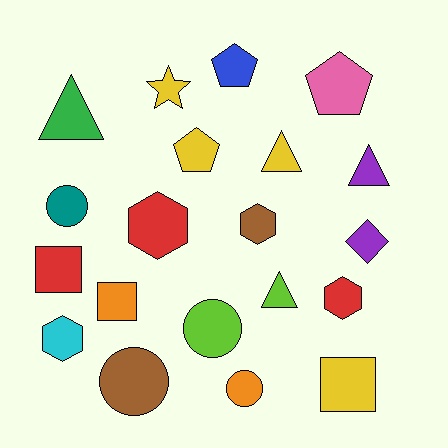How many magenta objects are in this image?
There are no magenta objects.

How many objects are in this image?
There are 20 objects.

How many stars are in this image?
There is 1 star.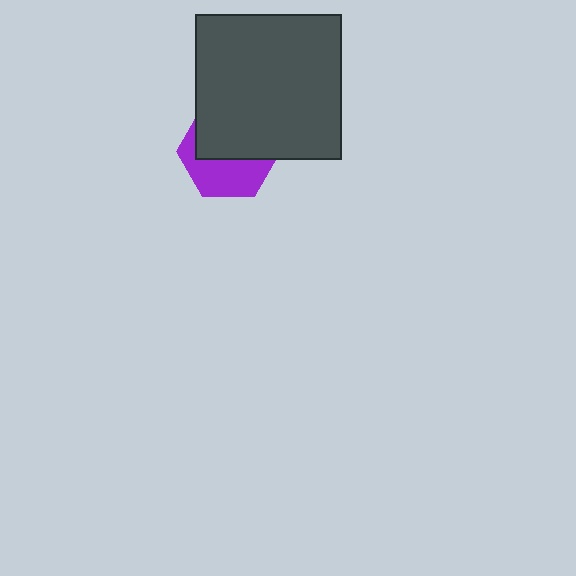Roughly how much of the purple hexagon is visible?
About half of it is visible (roughly 45%).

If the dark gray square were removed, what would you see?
You would see the complete purple hexagon.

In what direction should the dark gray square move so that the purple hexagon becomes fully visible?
The dark gray square should move up. That is the shortest direction to clear the overlap and leave the purple hexagon fully visible.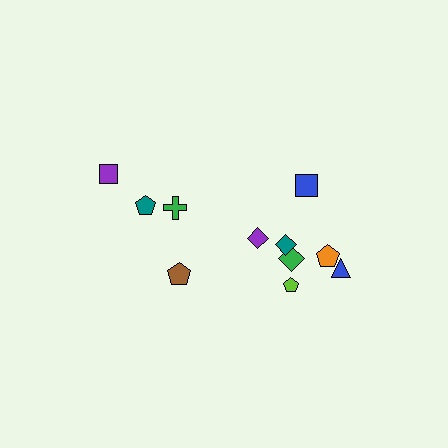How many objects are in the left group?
There are 4 objects.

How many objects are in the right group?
There are 7 objects.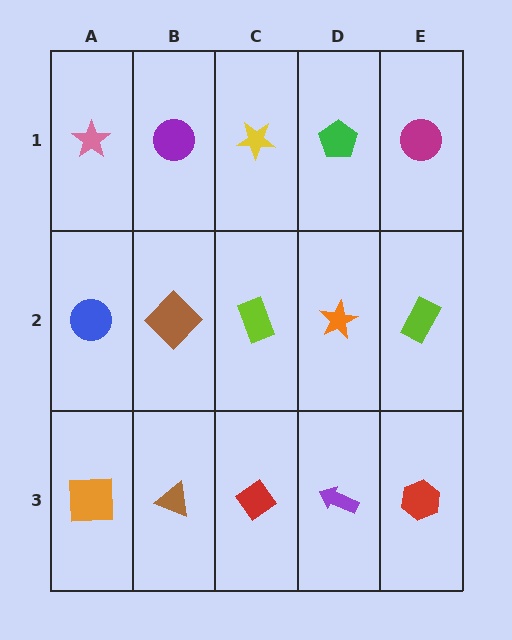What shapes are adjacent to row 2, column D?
A green pentagon (row 1, column D), a purple arrow (row 3, column D), a lime rectangle (row 2, column C), a lime rectangle (row 2, column E).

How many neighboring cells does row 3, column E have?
2.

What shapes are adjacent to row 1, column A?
A blue circle (row 2, column A), a purple circle (row 1, column B).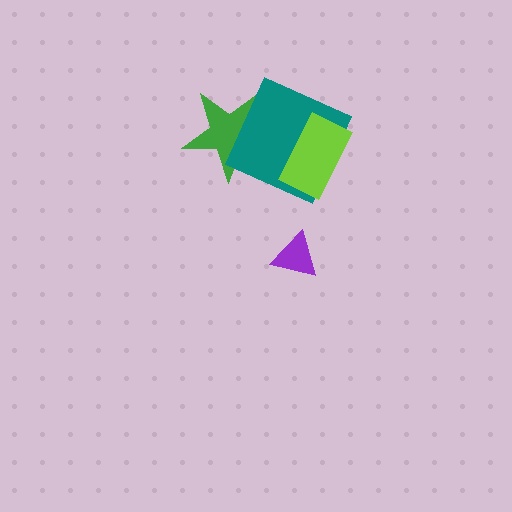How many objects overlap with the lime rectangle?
1 object overlaps with the lime rectangle.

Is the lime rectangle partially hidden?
No, no other shape covers it.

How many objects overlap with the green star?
1 object overlaps with the green star.